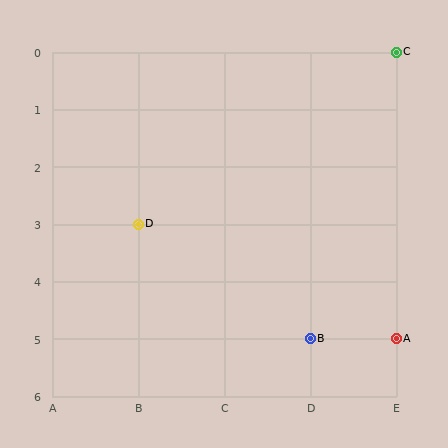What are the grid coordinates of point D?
Point D is at grid coordinates (B, 3).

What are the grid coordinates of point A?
Point A is at grid coordinates (E, 5).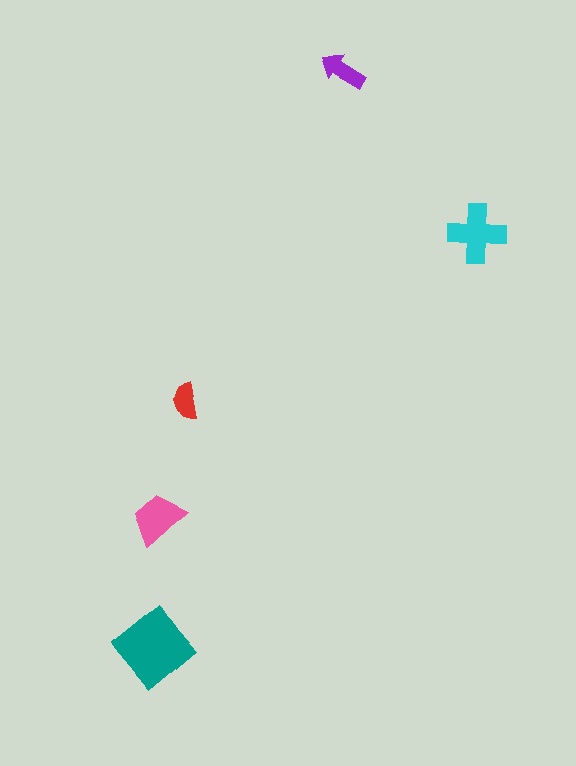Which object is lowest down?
The teal diamond is bottommost.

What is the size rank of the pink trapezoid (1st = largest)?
3rd.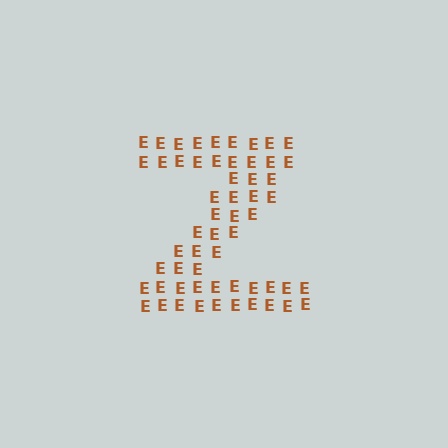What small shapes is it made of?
It is made of small letter E's.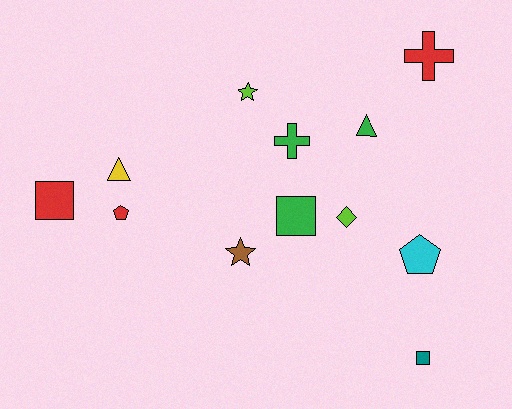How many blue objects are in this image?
There are no blue objects.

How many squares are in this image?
There are 3 squares.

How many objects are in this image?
There are 12 objects.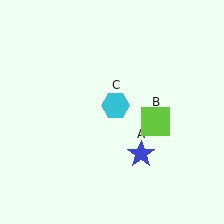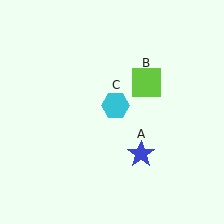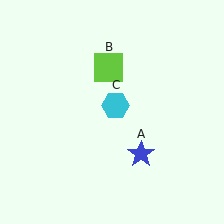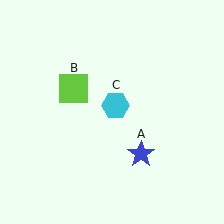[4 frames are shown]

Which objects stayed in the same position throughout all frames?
Blue star (object A) and cyan hexagon (object C) remained stationary.